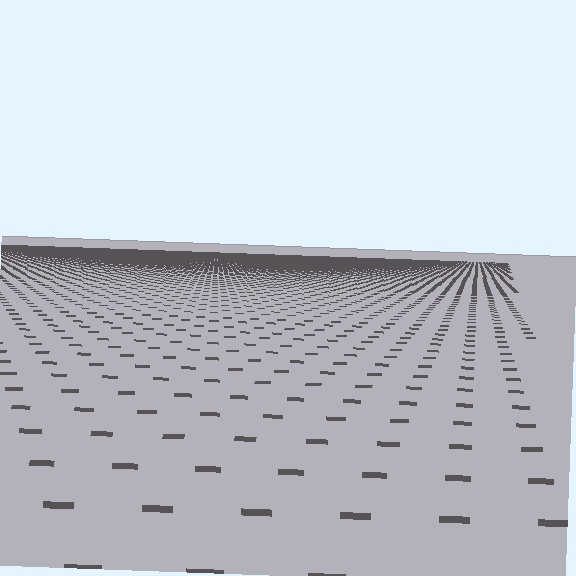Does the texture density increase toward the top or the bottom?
Density increases toward the top.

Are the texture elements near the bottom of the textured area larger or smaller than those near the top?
Larger. Near the bottom, elements are closer to the viewer and appear at a bigger on-screen size.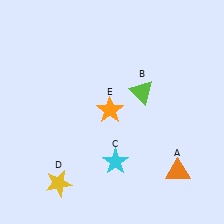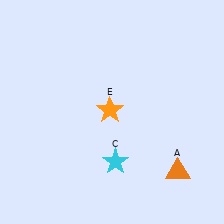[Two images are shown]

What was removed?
The yellow star (D), the lime triangle (B) were removed in Image 2.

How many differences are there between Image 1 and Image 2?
There are 2 differences between the two images.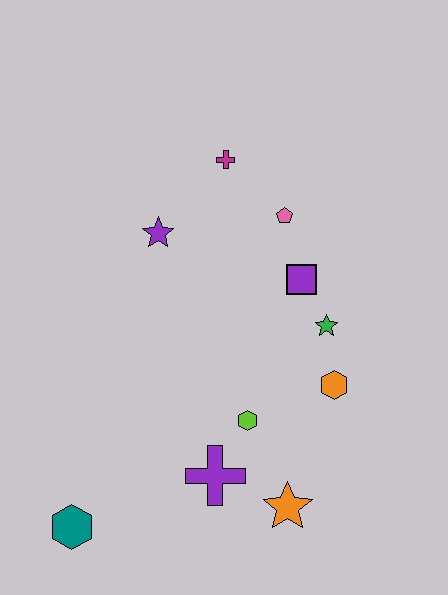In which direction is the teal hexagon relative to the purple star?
The teal hexagon is below the purple star.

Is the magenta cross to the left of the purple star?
No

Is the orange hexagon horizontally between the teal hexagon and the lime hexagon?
No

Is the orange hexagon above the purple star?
No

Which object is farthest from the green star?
The teal hexagon is farthest from the green star.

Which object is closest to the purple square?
The green star is closest to the purple square.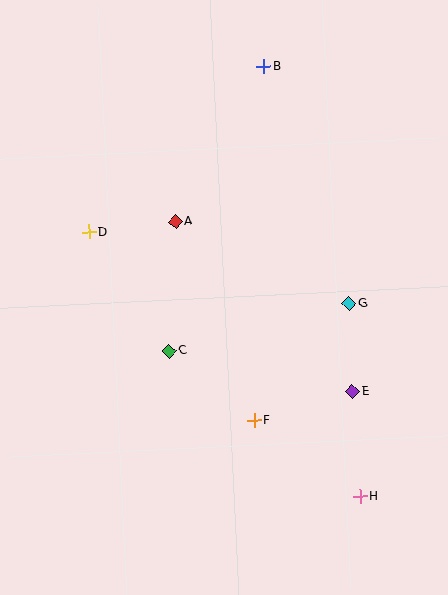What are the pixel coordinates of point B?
Point B is at (263, 67).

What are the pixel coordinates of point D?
Point D is at (89, 232).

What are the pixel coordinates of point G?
Point G is at (349, 304).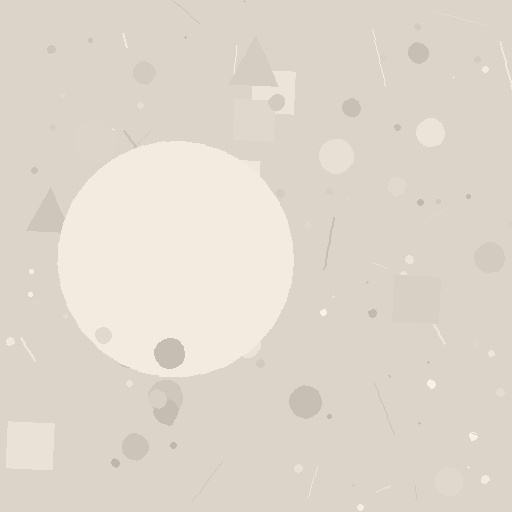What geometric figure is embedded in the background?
A circle is embedded in the background.